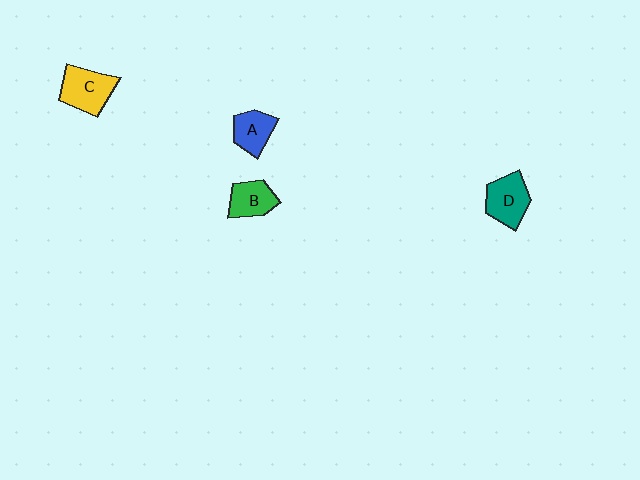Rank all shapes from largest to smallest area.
From largest to smallest: C (yellow), D (teal), B (green), A (blue).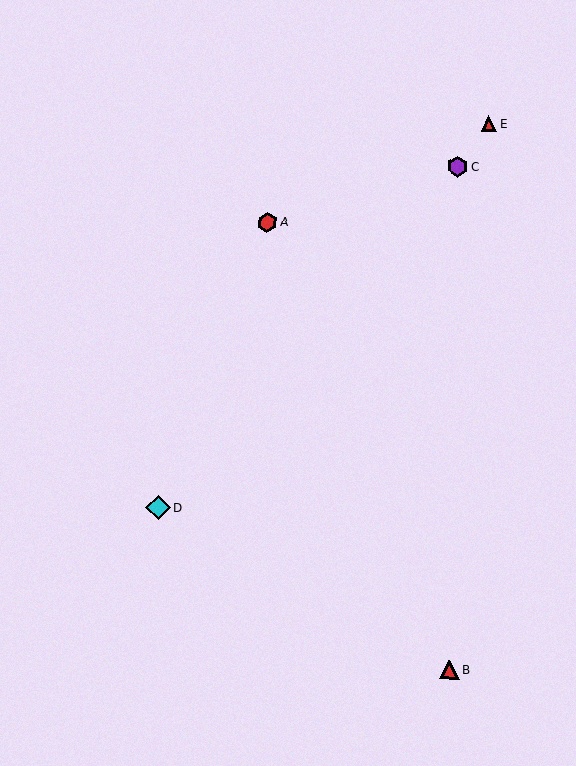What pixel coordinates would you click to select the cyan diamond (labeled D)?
Click at (158, 508) to select the cyan diamond D.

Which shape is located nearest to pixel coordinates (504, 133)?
The red triangle (labeled E) at (489, 124) is nearest to that location.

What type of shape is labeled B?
Shape B is a red triangle.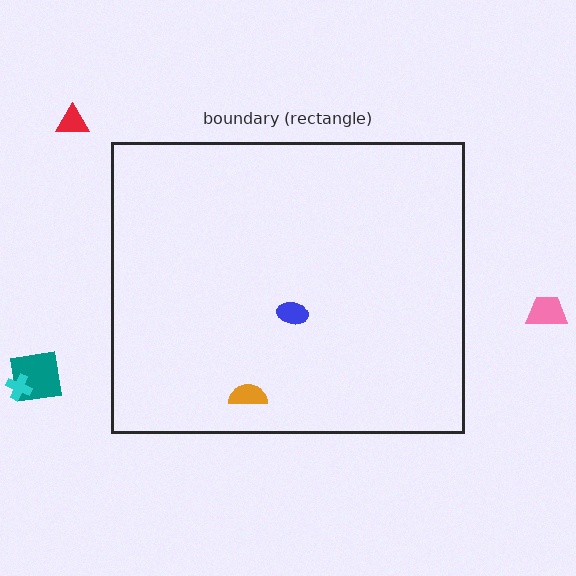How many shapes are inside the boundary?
2 inside, 4 outside.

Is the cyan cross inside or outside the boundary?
Outside.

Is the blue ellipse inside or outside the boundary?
Inside.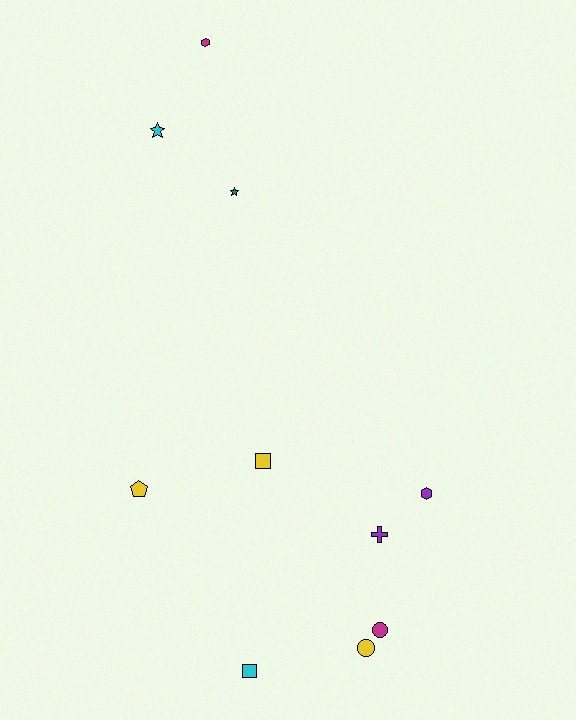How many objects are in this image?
There are 10 objects.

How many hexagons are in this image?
There are 2 hexagons.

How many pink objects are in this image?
There are no pink objects.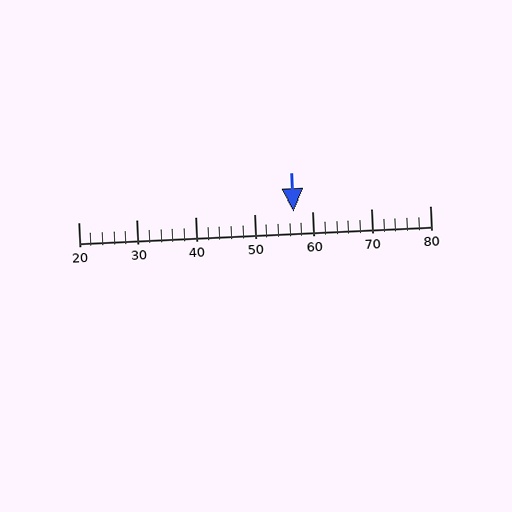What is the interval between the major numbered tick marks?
The major tick marks are spaced 10 units apart.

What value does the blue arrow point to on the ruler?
The blue arrow points to approximately 57.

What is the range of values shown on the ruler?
The ruler shows values from 20 to 80.